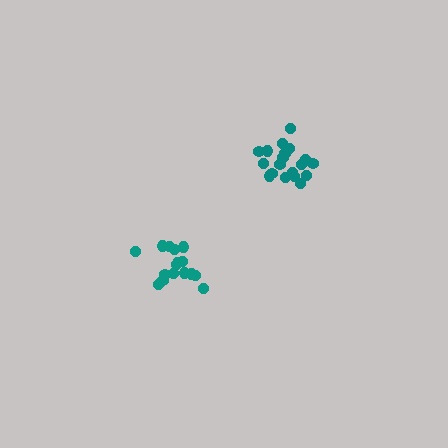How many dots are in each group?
Group 1: 16 dots, Group 2: 19 dots (35 total).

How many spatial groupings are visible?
There are 2 spatial groupings.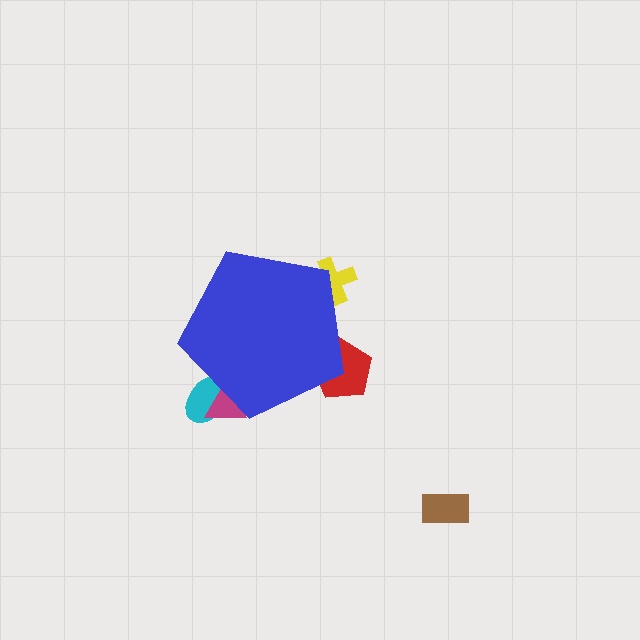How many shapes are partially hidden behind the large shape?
4 shapes are partially hidden.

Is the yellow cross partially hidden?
Yes, the yellow cross is partially hidden behind the blue pentagon.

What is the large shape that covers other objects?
A blue pentagon.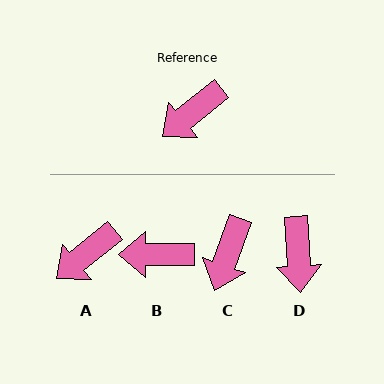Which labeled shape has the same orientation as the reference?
A.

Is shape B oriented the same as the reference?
No, it is off by about 39 degrees.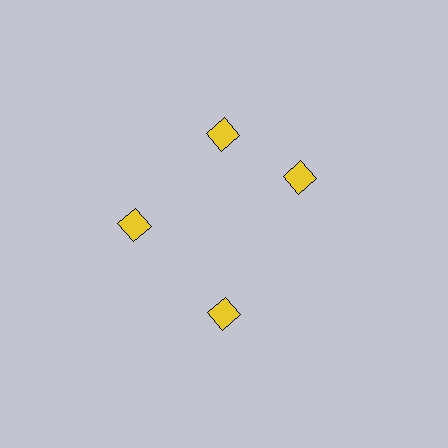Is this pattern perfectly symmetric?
No. The 4 yellow diamonds are arranged in a ring, but one element near the 3 o'clock position is rotated out of alignment along the ring, breaking the 4-fold rotational symmetry.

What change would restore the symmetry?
The symmetry would be restored by rotating it back into even spacing with its neighbors so that all 4 diamonds sit at equal angles and equal distance from the center.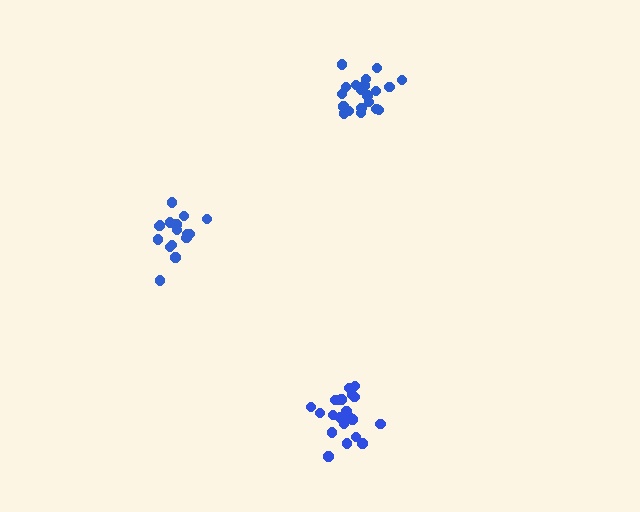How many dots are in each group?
Group 1: 21 dots, Group 2: 20 dots, Group 3: 16 dots (57 total).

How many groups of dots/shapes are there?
There are 3 groups.